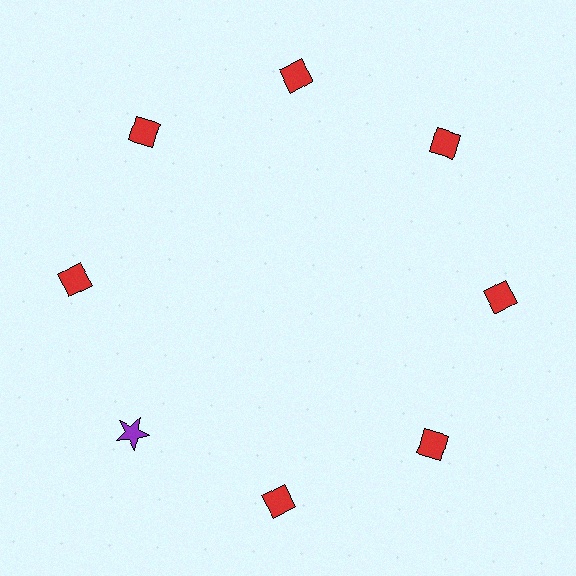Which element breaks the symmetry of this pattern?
The purple star at roughly the 8 o'clock position breaks the symmetry. All other shapes are red diamonds.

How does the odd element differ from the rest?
It differs in both color (purple instead of red) and shape (star instead of diamond).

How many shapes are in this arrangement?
There are 8 shapes arranged in a ring pattern.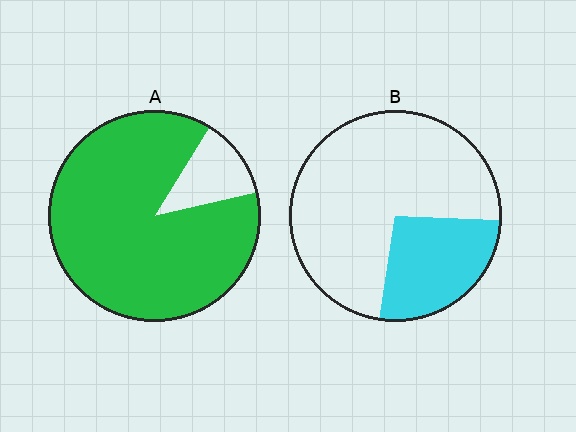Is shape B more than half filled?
No.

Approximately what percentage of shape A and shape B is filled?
A is approximately 90% and B is approximately 25%.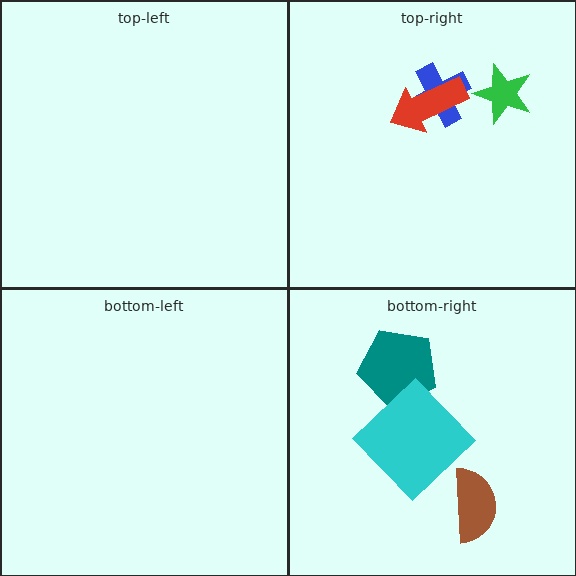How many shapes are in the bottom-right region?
3.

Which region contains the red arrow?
The top-right region.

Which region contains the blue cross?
The top-right region.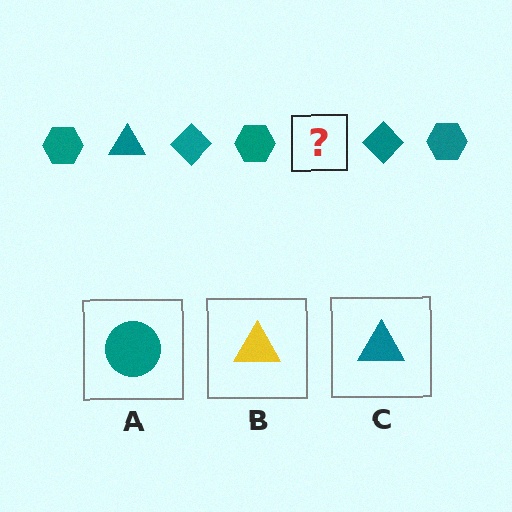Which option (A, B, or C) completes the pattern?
C.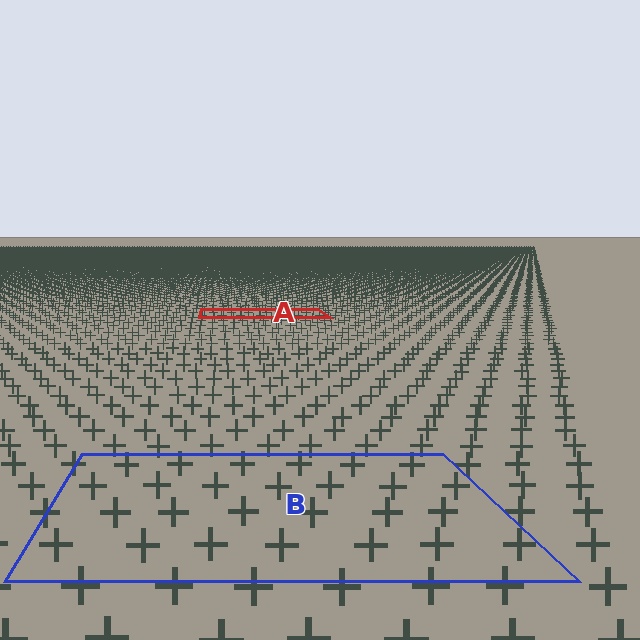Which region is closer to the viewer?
Region B is closer. The texture elements there are larger and more spread out.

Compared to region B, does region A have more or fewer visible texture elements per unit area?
Region A has more texture elements per unit area — they are packed more densely because it is farther away.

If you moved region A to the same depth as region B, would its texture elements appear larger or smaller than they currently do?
They would appear larger. At a closer depth, the same texture elements are projected at a bigger on-screen size.